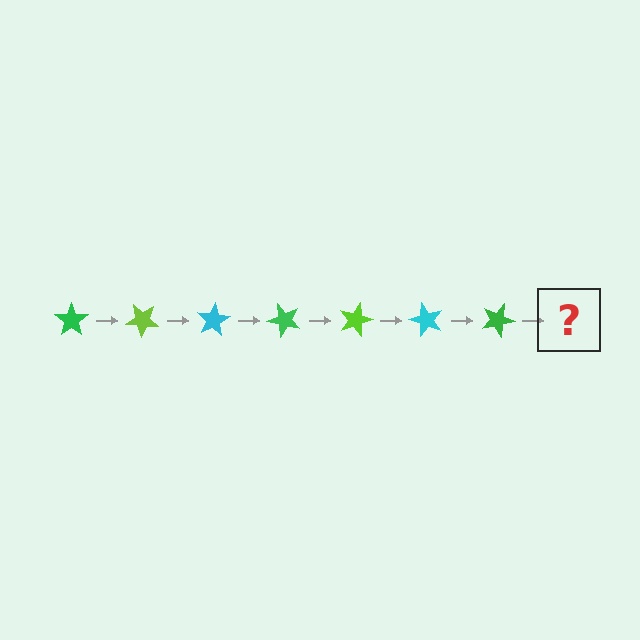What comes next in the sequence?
The next element should be a lime star, rotated 280 degrees from the start.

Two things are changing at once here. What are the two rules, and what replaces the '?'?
The two rules are that it rotates 40 degrees each step and the color cycles through green, lime, and cyan. The '?' should be a lime star, rotated 280 degrees from the start.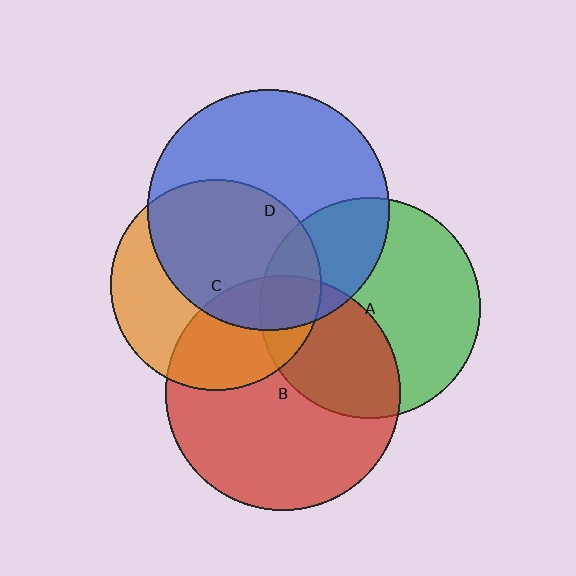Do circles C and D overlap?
Yes.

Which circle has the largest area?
Circle D (blue).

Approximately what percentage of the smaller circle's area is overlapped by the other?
Approximately 55%.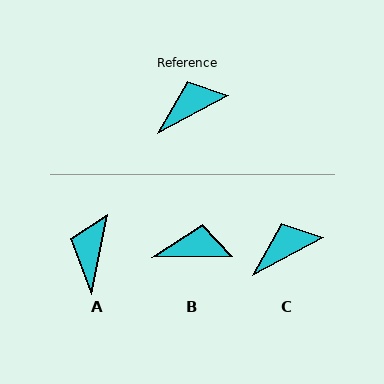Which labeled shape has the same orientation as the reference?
C.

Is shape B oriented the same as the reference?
No, it is off by about 27 degrees.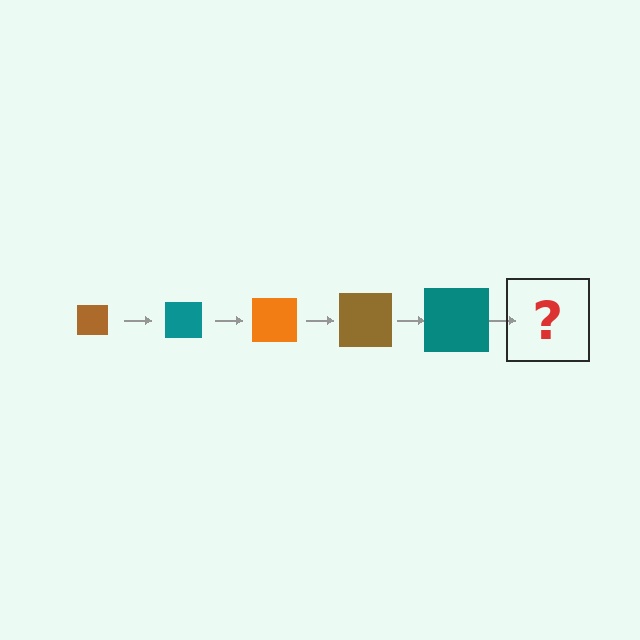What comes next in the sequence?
The next element should be an orange square, larger than the previous one.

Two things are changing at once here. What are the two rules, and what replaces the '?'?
The two rules are that the square grows larger each step and the color cycles through brown, teal, and orange. The '?' should be an orange square, larger than the previous one.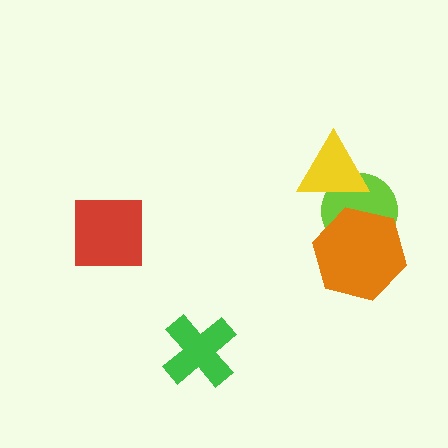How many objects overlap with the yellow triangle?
1 object overlaps with the yellow triangle.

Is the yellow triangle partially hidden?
No, no other shape covers it.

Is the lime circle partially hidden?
Yes, it is partially covered by another shape.